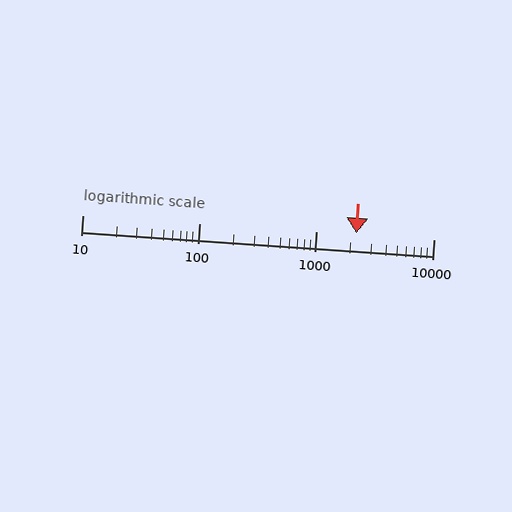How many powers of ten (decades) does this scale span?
The scale spans 3 decades, from 10 to 10000.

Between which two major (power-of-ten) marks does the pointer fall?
The pointer is between 1000 and 10000.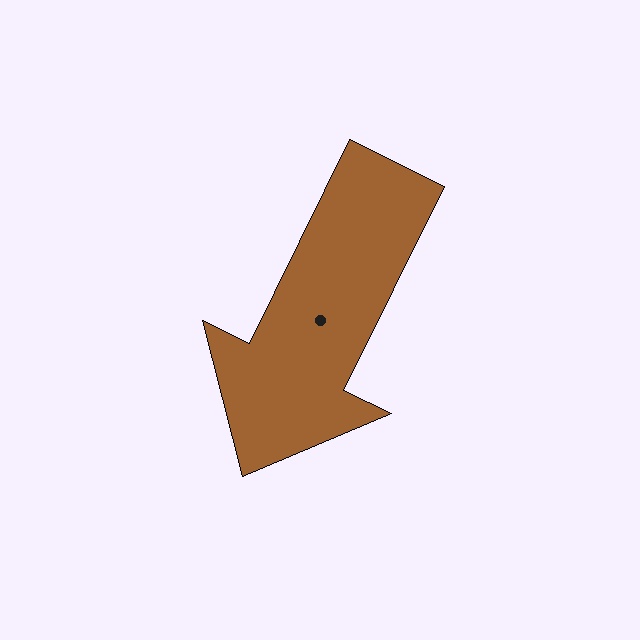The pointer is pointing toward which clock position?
Roughly 7 o'clock.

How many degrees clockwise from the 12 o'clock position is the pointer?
Approximately 206 degrees.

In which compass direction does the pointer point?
Southwest.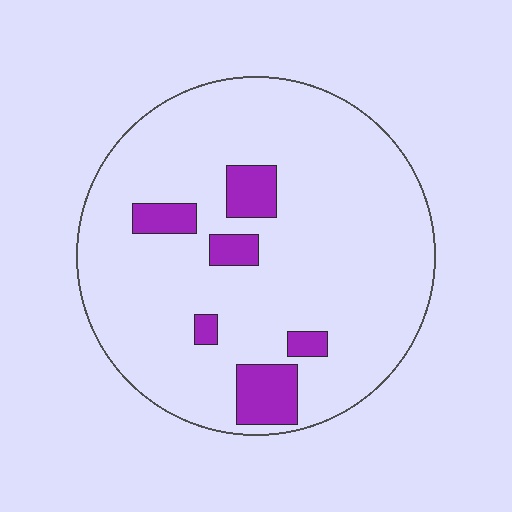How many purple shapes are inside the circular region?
6.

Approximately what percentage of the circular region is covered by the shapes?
Approximately 10%.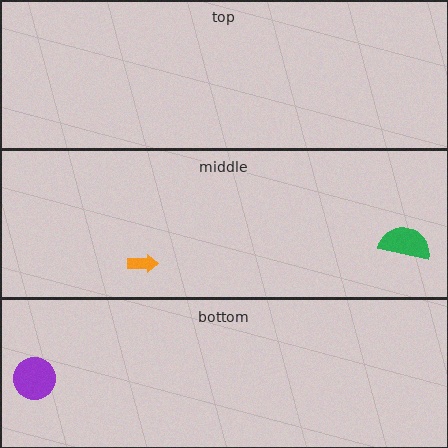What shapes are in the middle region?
The green semicircle, the orange arrow.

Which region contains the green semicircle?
The middle region.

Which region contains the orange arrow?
The middle region.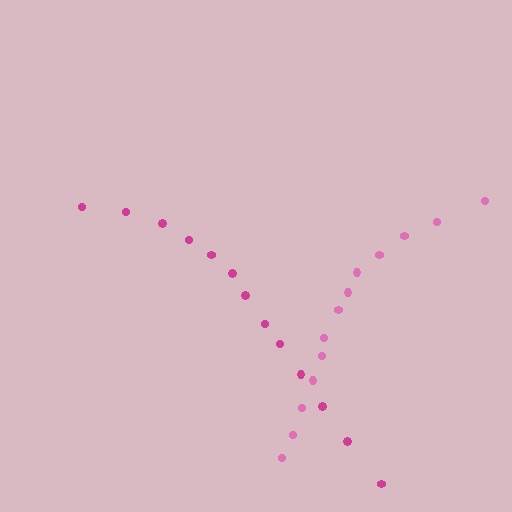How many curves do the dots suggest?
There are 2 distinct paths.